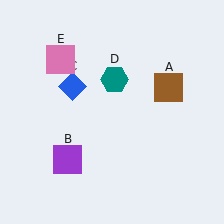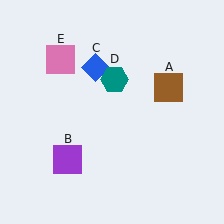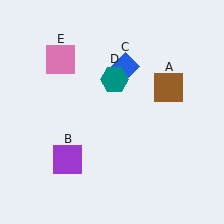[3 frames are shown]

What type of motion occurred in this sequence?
The blue diamond (object C) rotated clockwise around the center of the scene.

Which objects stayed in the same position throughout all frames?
Brown square (object A) and purple square (object B) and teal hexagon (object D) and pink square (object E) remained stationary.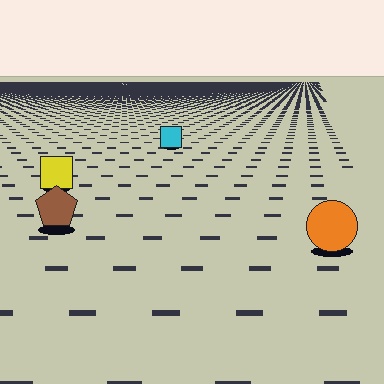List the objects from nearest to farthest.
From nearest to farthest: the orange circle, the brown pentagon, the yellow square, the cyan square.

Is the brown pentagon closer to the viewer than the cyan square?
Yes. The brown pentagon is closer — you can tell from the texture gradient: the ground texture is coarser near it.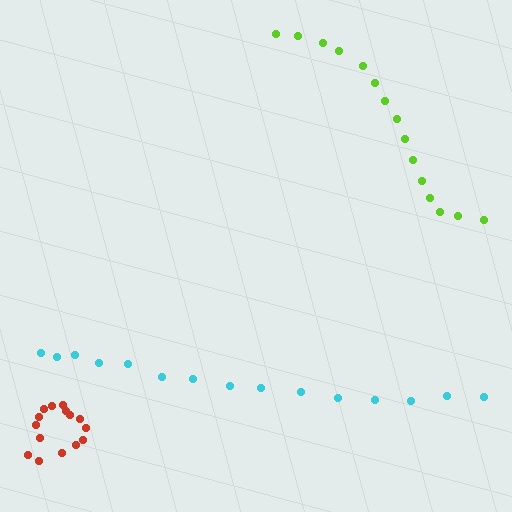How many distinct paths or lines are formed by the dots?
There are 3 distinct paths.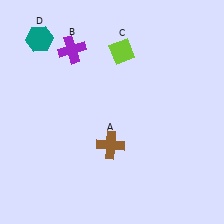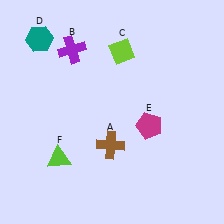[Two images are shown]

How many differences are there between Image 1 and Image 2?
There are 2 differences between the two images.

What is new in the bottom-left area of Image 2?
A lime triangle (F) was added in the bottom-left area of Image 2.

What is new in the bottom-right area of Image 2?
A magenta pentagon (E) was added in the bottom-right area of Image 2.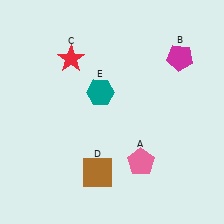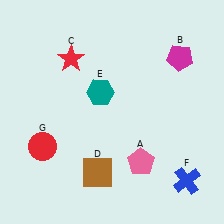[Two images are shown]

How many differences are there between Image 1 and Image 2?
There are 2 differences between the two images.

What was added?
A blue cross (F), a red circle (G) were added in Image 2.